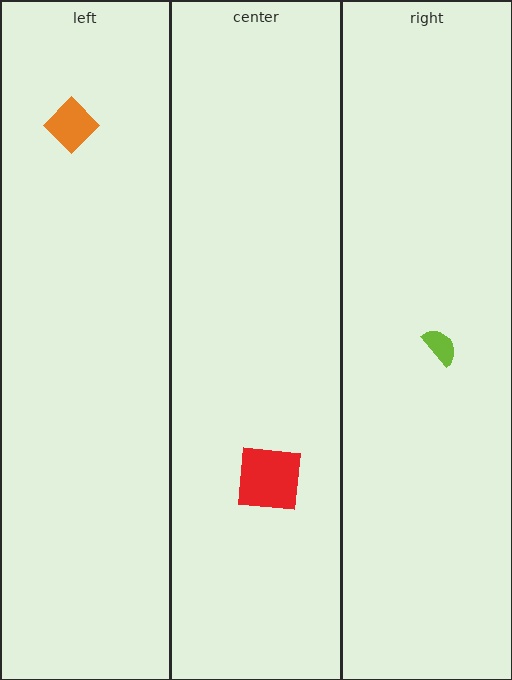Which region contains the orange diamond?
The left region.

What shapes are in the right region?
The lime semicircle.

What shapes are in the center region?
The red square.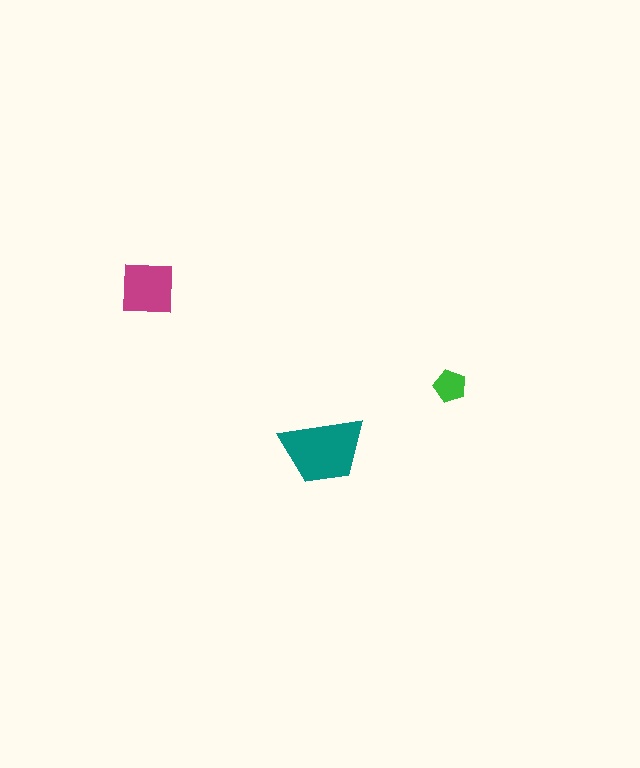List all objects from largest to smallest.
The teal trapezoid, the magenta square, the green pentagon.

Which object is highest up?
The magenta square is topmost.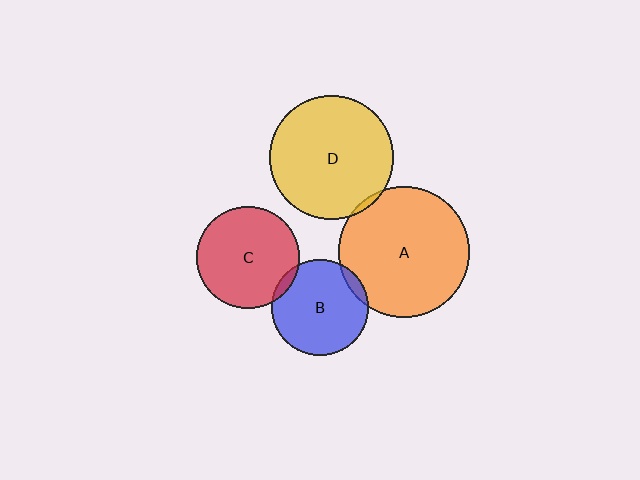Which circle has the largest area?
Circle A (orange).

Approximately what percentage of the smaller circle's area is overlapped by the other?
Approximately 5%.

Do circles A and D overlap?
Yes.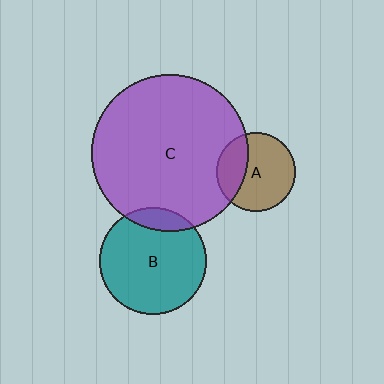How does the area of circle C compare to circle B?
Approximately 2.1 times.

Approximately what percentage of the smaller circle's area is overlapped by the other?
Approximately 30%.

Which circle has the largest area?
Circle C (purple).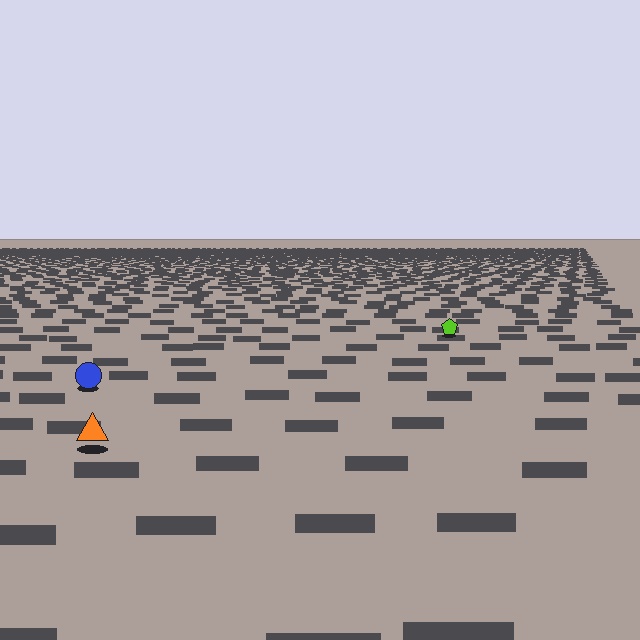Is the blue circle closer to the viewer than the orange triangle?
No. The orange triangle is closer — you can tell from the texture gradient: the ground texture is coarser near it.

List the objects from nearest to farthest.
From nearest to farthest: the orange triangle, the blue circle, the lime pentagon.